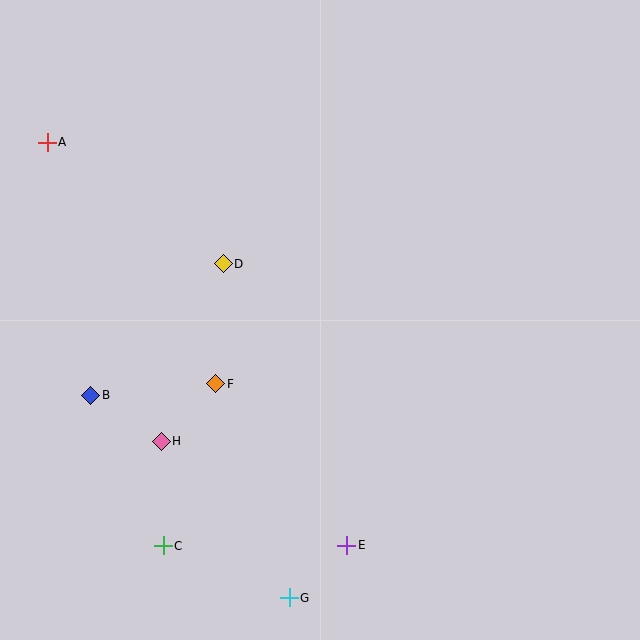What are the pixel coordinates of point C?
Point C is at (163, 546).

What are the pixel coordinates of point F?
Point F is at (216, 384).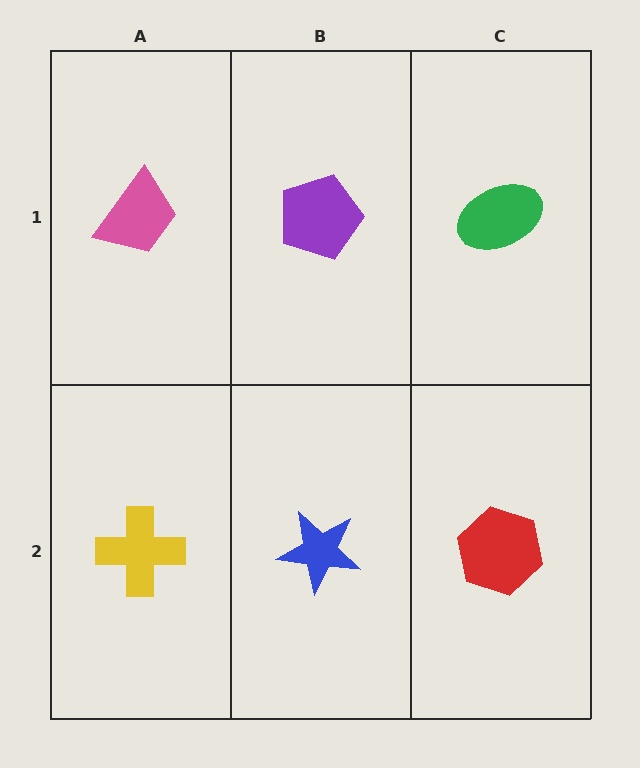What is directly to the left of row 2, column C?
A blue star.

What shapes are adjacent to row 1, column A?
A yellow cross (row 2, column A), a purple pentagon (row 1, column B).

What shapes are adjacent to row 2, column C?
A green ellipse (row 1, column C), a blue star (row 2, column B).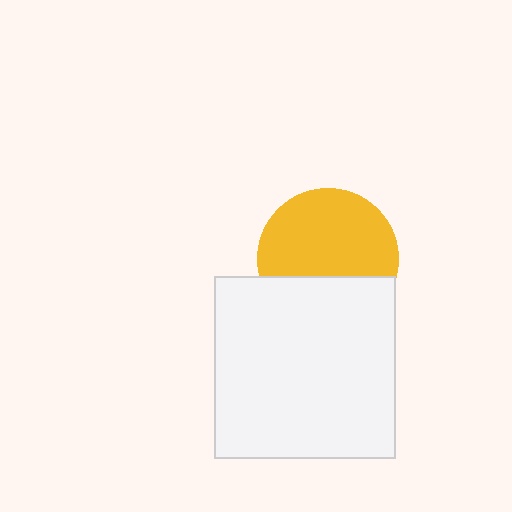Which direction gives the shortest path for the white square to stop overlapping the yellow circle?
Moving down gives the shortest separation.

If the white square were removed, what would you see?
You would see the complete yellow circle.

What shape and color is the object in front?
The object in front is a white square.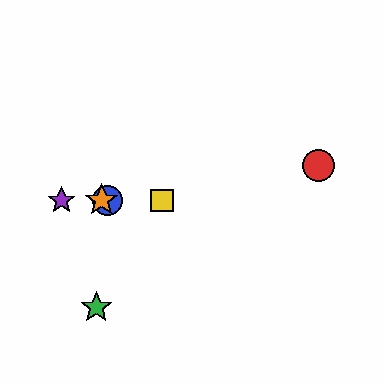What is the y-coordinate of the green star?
The green star is at y≈308.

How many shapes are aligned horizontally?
4 shapes (the blue circle, the yellow square, the purple star, the orange star) are aligned horizontally.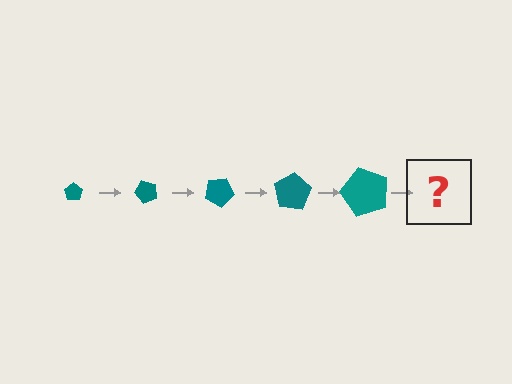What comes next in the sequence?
The next element should be a pentagon, larger than the previous one and rotated 250 degrees from the start.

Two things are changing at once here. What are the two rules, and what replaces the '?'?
The two rules are that the pentagon grows larger each step and it rotates 50 degrees each step. The '?' should be a pentagon, larger than the previous one and rotated 250 degrees from the start.